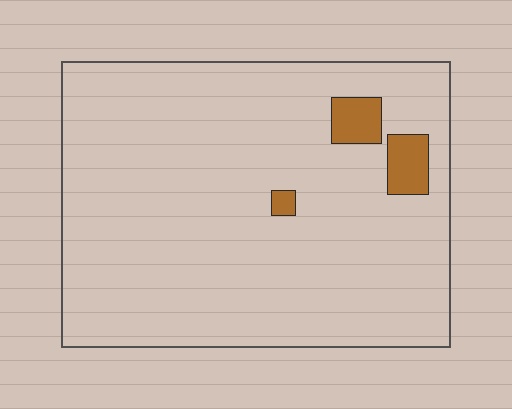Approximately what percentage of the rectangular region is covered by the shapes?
Approximately 5%.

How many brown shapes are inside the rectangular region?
3.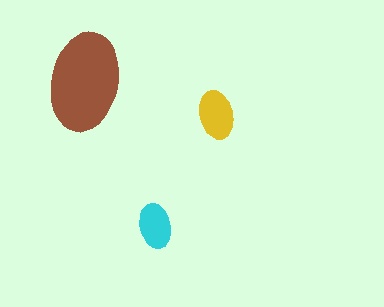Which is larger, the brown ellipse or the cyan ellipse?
The brown one.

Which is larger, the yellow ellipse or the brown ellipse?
The brown one.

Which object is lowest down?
The cyan ellipse is bottommost.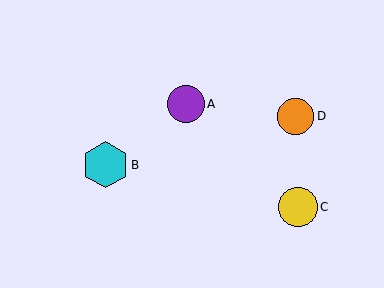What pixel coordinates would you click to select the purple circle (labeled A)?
Click at (186, 104) to select the purple circle A.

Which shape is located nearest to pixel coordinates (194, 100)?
The purple circle (labeled A) at (186, 104) is nearest to that location.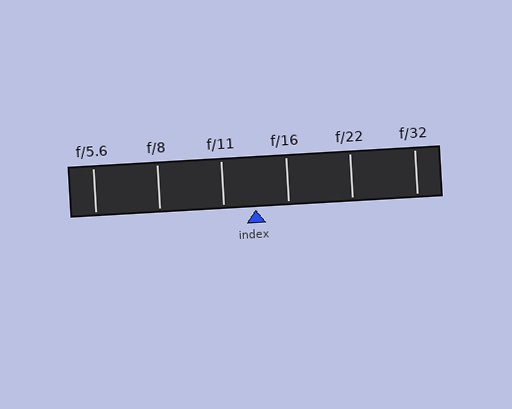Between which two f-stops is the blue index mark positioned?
The index mark is between f/11 and f/16.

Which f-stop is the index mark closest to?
The index mark is closest to f/11.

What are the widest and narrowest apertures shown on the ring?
The widest aperture shown is f/5.6 and the narrowest is f/32.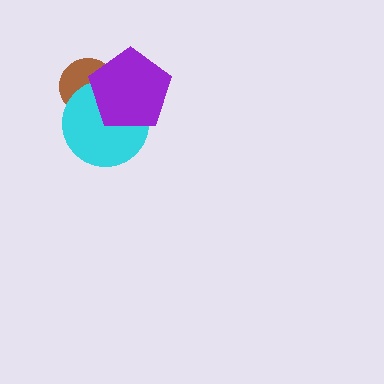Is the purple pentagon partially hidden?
No, no other shape covers it.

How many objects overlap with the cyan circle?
2 objects overlap with the cyan circle.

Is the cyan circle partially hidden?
Yes, it is partially covered by another shape.